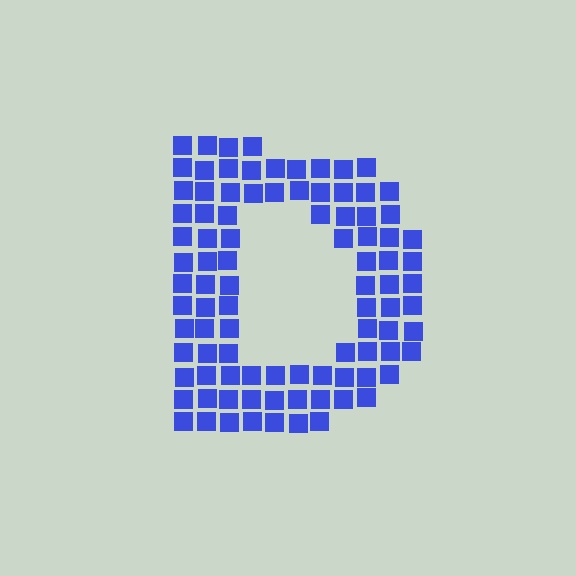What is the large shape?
The large shape is the letter D.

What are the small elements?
The small elements are squares.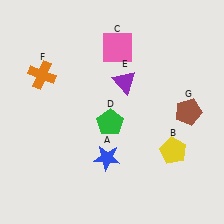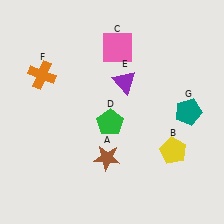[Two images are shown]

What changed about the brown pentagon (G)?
In Image 1, G is brown. In Image 2, it changed to teal.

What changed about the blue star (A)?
In Image 1, A is blue. In Image 2, it changed to brown.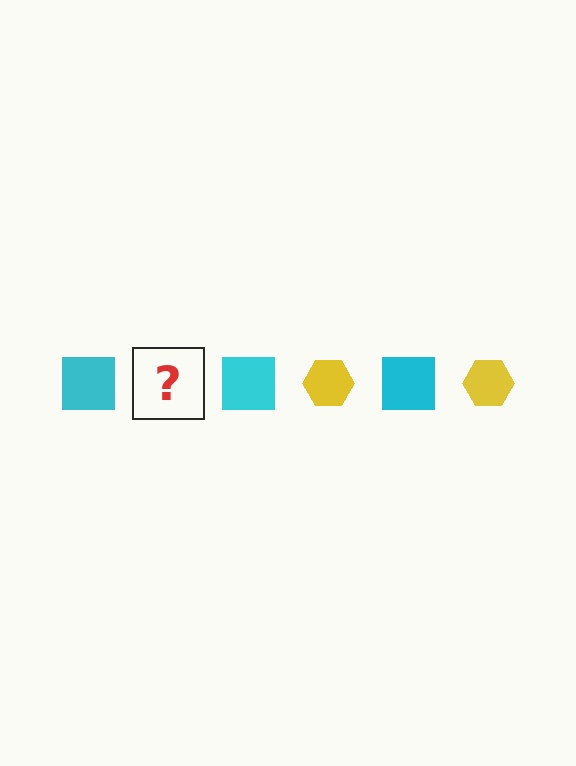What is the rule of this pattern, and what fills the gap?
The rule is that the pattern alternates between cyan square and yellow hexagon. The gap should be filled with a yellow hexagon.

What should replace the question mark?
The question mark should be replaced with a yellow hexagon.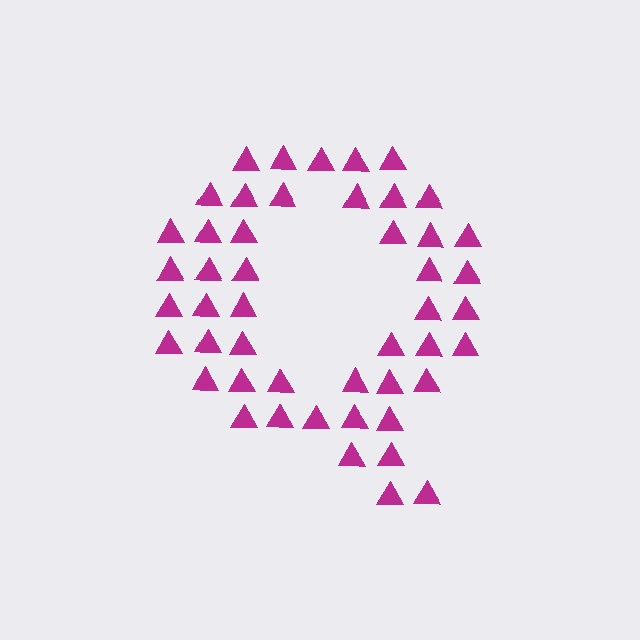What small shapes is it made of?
It is made of small triangles.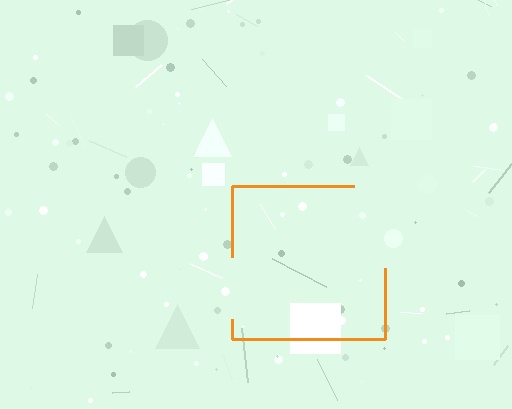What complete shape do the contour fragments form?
The contour fragments form a square.